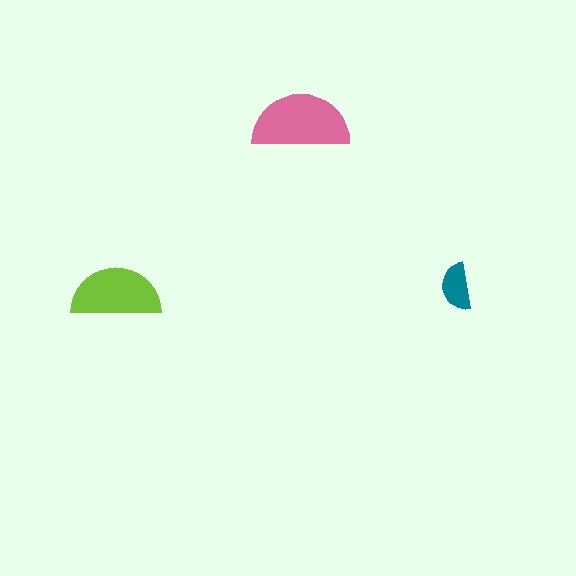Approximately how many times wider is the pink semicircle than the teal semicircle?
About 2 times wider.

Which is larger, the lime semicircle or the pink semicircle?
The pink one.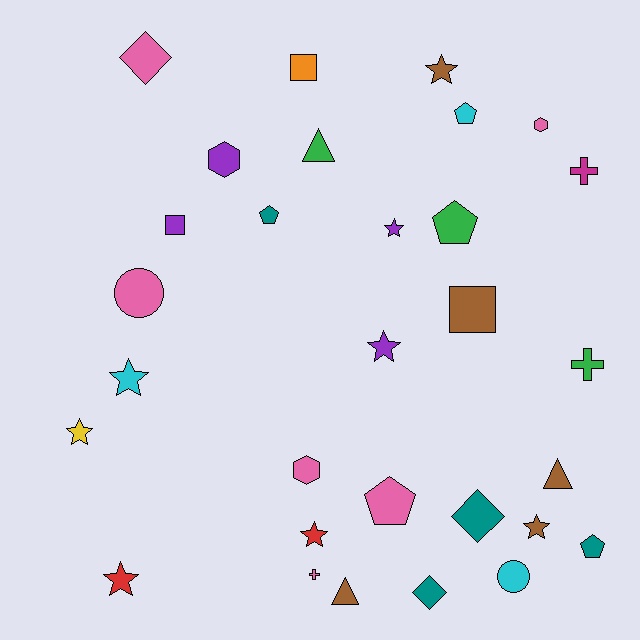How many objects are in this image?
There are 30 objects.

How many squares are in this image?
There are 3 squares.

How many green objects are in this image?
There are 3 green objects.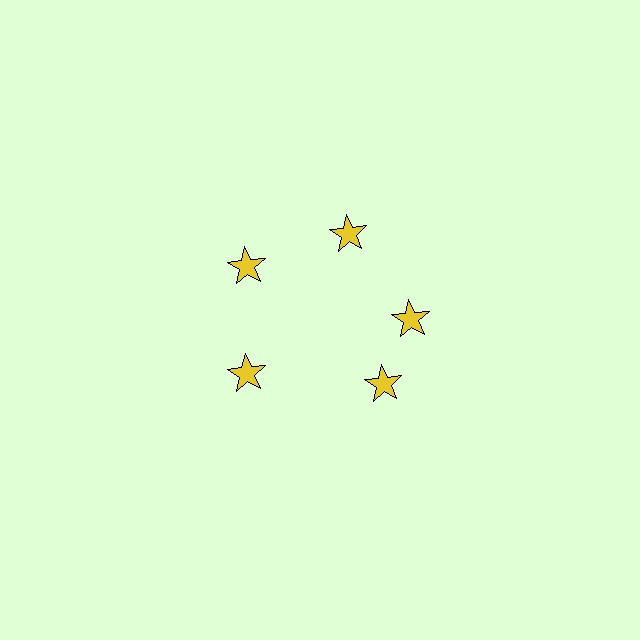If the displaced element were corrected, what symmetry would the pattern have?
It would have 5-fold rotational symmetry — the pattern would map onto itself every 72 degrees.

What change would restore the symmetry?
The symmetry would be restored by rotating it back into even spacing with its neighbors so that all 5 stars sit at equal angles and equal distance from the center.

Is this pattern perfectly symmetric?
No. The 5 yellow stars are arranged in a ring, but one element near the 5 o'clock position is rotated out of alignment along the ring, breaking the 5-fold rotational symmetry.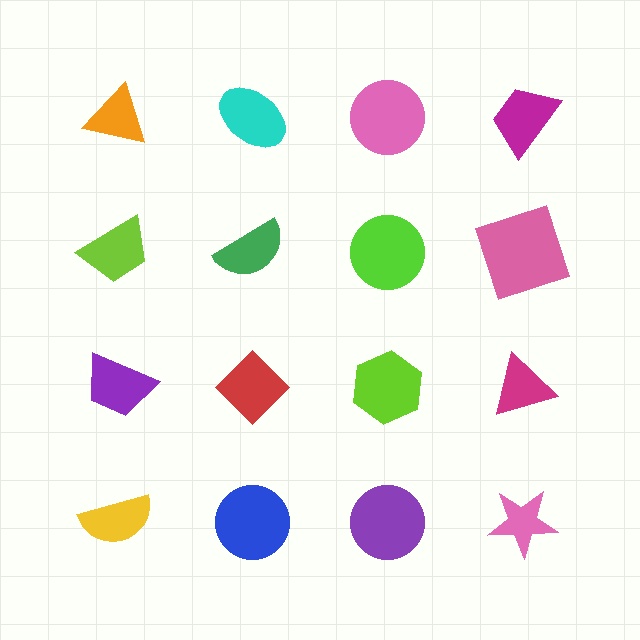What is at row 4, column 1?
A yellow semicircle.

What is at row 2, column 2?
A green semicircle.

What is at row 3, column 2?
A red diamond.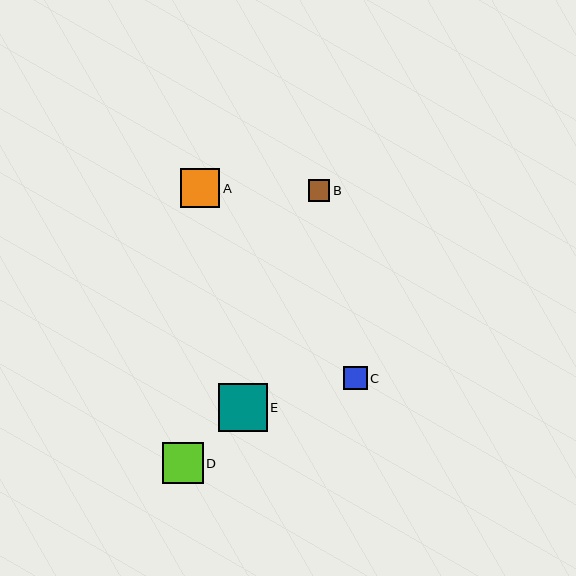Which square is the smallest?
Square B is the smallest with a size of approximately 21 pixels.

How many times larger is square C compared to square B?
Square C is approximately 1.1 times the size of square B.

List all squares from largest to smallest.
From largest to smallest: E, D, A, C, B.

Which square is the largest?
Square E is the largest with a size of approximately 48 pixels.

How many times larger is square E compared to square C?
Square E is approximately 2.1 times the size of square C.